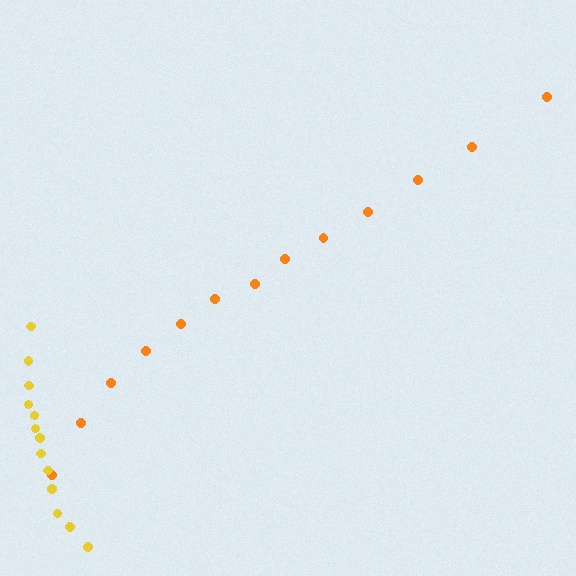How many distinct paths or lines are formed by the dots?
There are 2 distinct paths.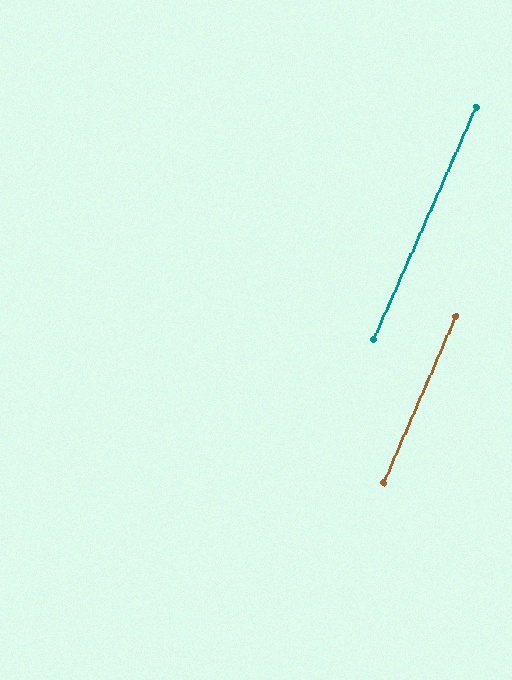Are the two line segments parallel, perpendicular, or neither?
Parallel — their directions differ by only 0.4°.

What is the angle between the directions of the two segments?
Approximately 0 degrees.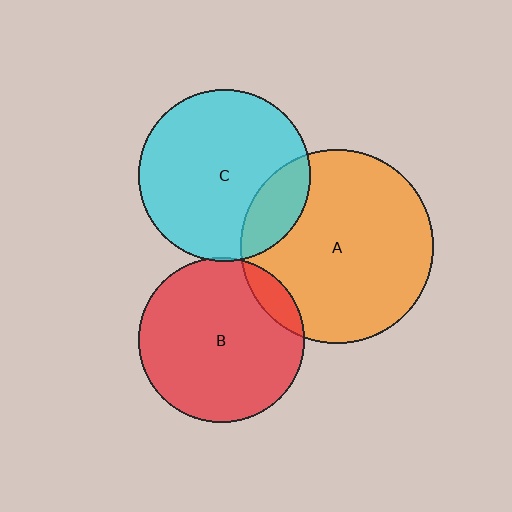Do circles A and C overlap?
Yes.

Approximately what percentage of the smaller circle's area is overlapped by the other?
Approximately 20%.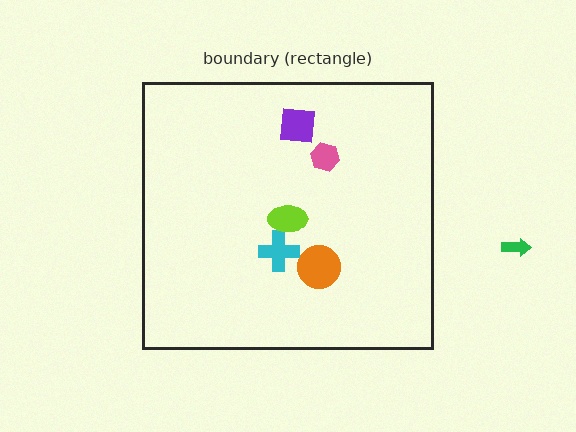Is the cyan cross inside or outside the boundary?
Inside.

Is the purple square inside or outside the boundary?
Inside.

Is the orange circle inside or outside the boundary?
Inside.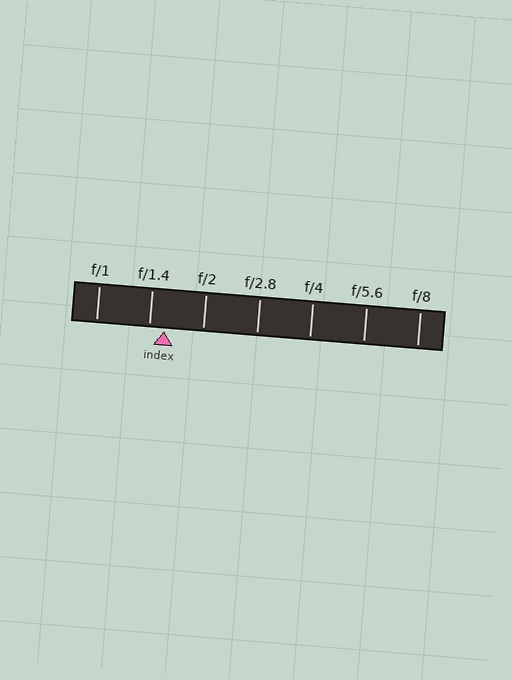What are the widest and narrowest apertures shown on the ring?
The widest aperture shown is f/1 and the narrowest is f/8.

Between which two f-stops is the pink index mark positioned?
The index mark is between f/1.4 and f/2.